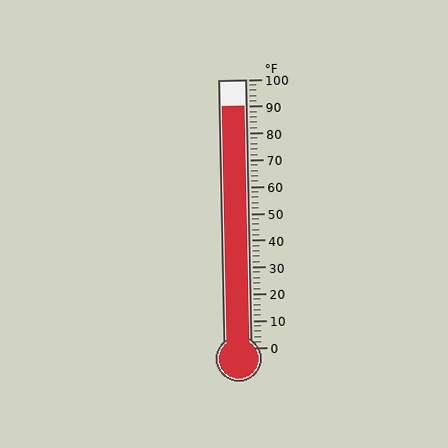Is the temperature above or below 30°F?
The temperature is above 30°F.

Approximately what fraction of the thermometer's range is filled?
The thermometer is filled to approximately 90% of its range.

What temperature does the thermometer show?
The thermometer shows approximately 90°F.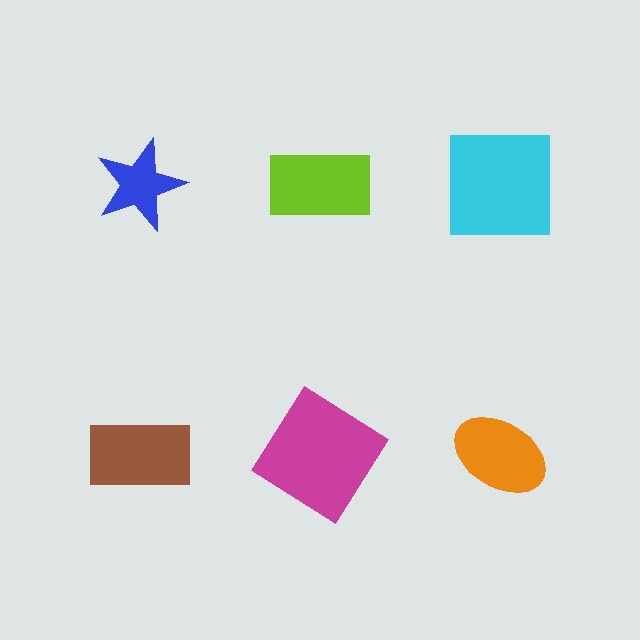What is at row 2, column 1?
A brown rectangle.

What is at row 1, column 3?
A cyan square.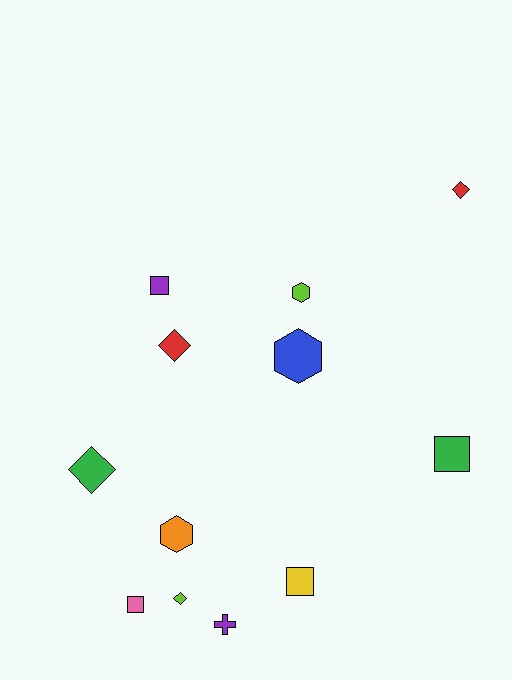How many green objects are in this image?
There are 2 green objects.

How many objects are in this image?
There are 12 objects.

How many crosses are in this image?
There is 1 cross.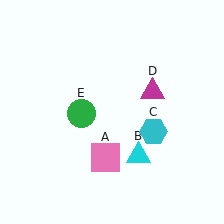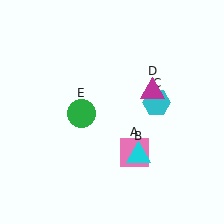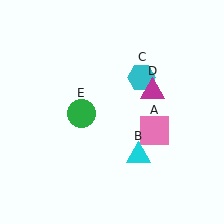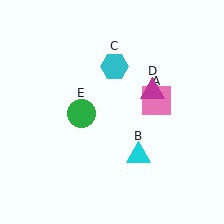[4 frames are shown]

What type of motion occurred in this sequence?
The pink square (object A), cyan hexagon (object C) rotated counterclockwise around the center of the scene.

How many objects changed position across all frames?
2 objects changed position: pink square (object A), cyan hexagon (object C).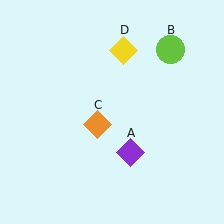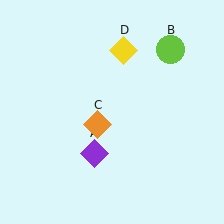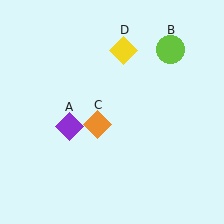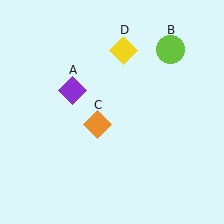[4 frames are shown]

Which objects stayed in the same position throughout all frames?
Lime circle (object B) and orange diamond (object C) and yellow diamond (object D) remained stationary.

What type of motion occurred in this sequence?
The purple diamond (object A) rotated clockwise around the center of the scene.